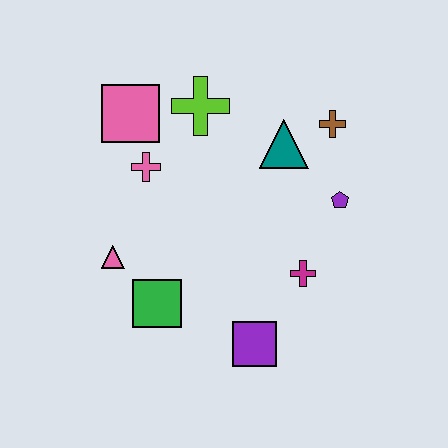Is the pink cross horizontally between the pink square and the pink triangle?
No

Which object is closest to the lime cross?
The pink square is closest to the lime cross.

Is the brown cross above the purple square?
Yes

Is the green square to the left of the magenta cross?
Yes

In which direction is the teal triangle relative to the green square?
The teal triangle is above the green square.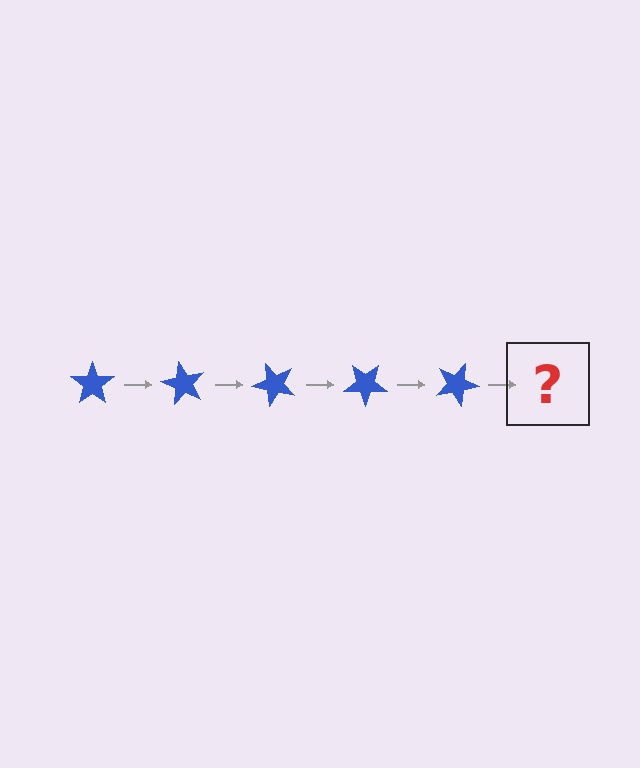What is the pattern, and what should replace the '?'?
The pattern is that the star rotates 60 degrees each step. The '?' should be a blue star rotated 300 degrees.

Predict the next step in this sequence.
The next step is a blue star rotated 300 degrees.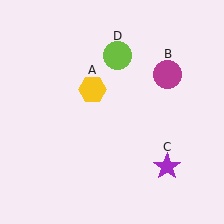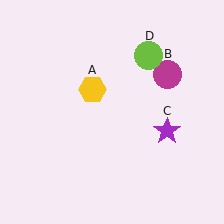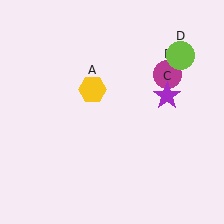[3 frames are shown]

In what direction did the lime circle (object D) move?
The lime circle (object D) moved right.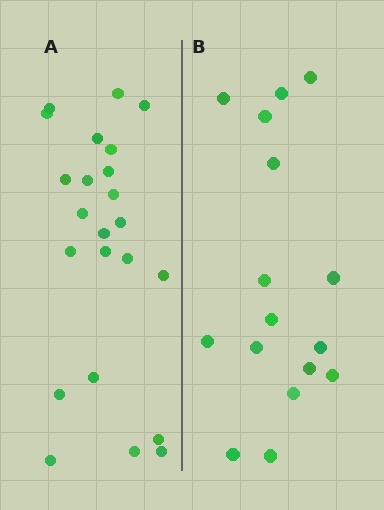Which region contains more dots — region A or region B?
Region A (the left region) has more dots.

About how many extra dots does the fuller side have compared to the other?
Region A has roughly 8 or so more dots than region B.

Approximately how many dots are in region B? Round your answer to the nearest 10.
About 20 dots. (The exact count is 16, which rounds to 20.)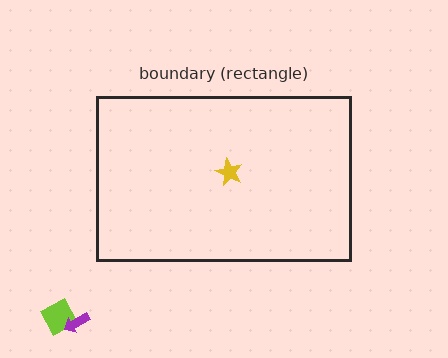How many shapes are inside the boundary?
1 inside, 2 outside.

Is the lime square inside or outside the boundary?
Outside.